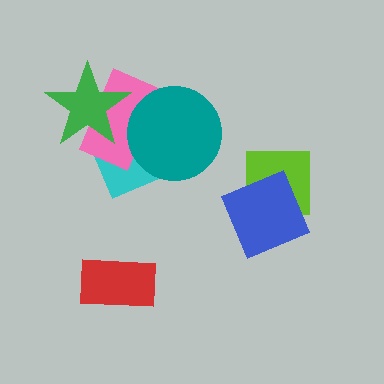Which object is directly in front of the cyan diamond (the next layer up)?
The pink rectangle is directly in front of the cyan diamond.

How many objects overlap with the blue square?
1 object overlaps with the blue square.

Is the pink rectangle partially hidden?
Yes, it is partially covered by another shape.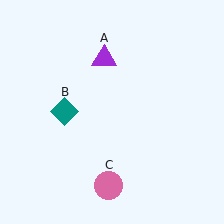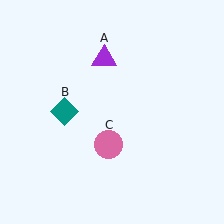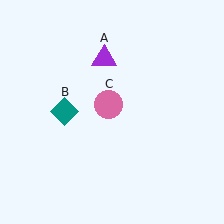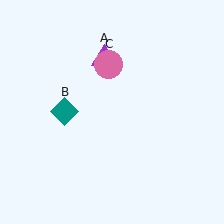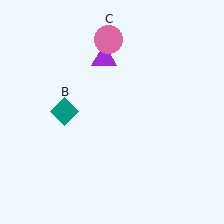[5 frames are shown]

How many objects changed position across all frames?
1 object changed position: pink circle (object C).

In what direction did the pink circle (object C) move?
The pink circle (object C) moved up.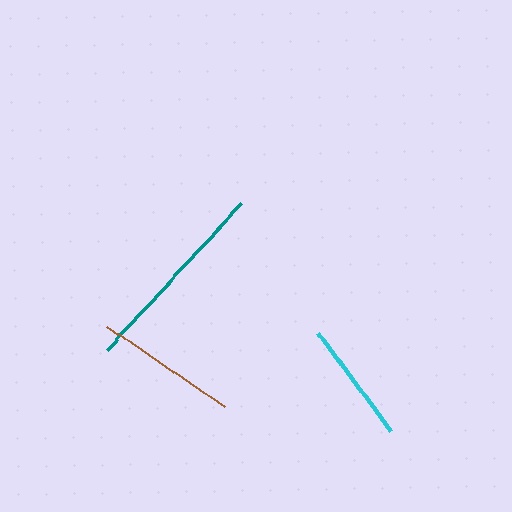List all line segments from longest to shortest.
From longest to shortest: teal, brown, cyan.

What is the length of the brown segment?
The brown segment is approximately 142 pixels long.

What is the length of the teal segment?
The teal segment is approximately 198 pixels long.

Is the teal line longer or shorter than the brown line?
The teal line is longer than the brown line.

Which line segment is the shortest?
The cyan line is the shortest at approximately 122 pixels.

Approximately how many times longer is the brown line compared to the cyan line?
The brown line is approximately 1.2 times the length of the cyan line.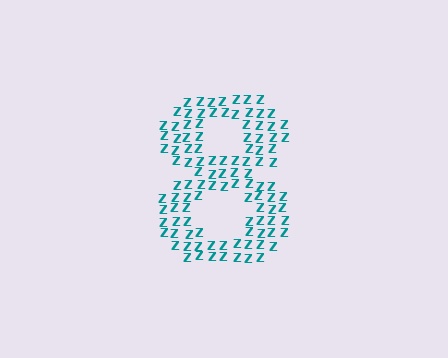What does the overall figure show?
The overall figure shows the digit 8.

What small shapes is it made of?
It is made of small letter Z's.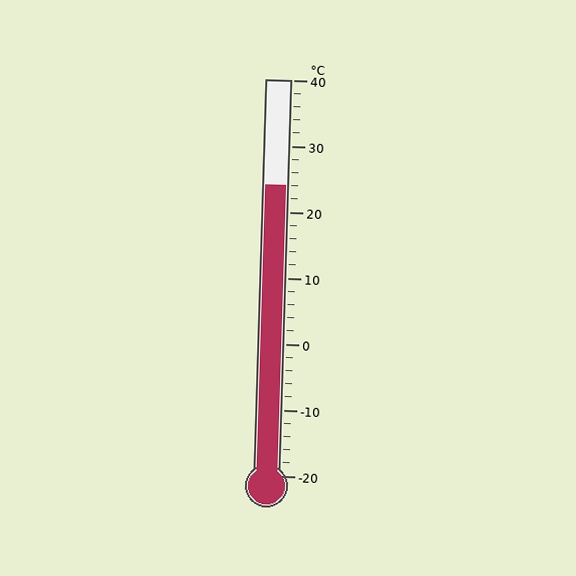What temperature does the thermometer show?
The thermometer shows approximately 24°C.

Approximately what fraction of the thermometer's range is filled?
The thermometer is filled to approximately 75% of its range.